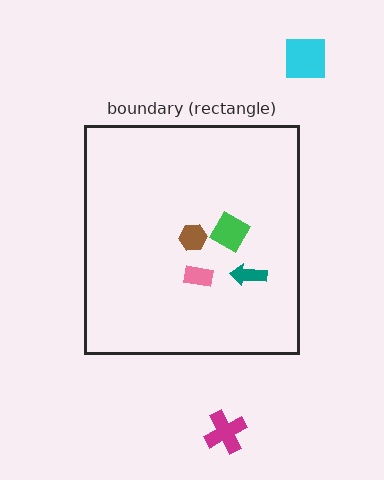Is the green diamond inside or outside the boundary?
Inside.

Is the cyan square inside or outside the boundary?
Outside.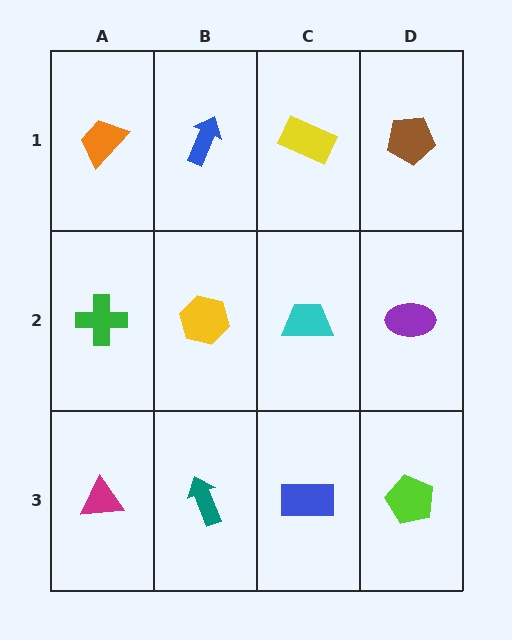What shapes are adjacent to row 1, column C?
A cyan trapezoid (row 2, column C), a blue arrow (row 1, column B), a brown pentagon (row 1, column D).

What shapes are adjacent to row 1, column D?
A purple ellipse (row 2, column D), a yellow rectangle (row 1, column C).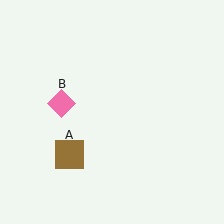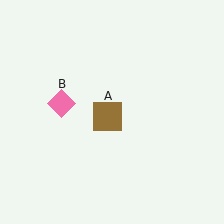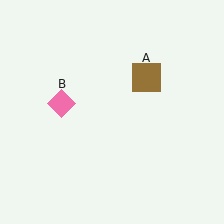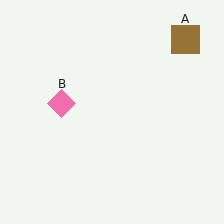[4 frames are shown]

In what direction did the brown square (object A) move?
The brown square (object A) moved up and to the right.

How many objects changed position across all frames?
1 object changed position: brown square (object A).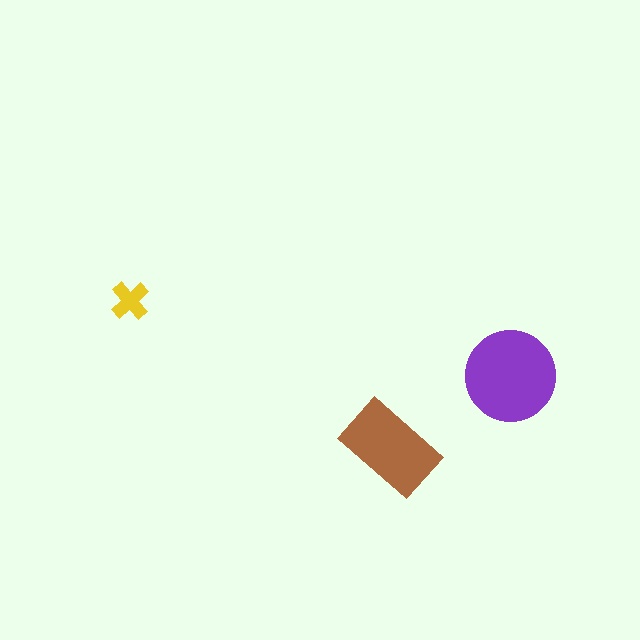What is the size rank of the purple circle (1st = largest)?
1st.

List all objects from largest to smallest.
The purple circle, the brown rectangle, the yellow cross.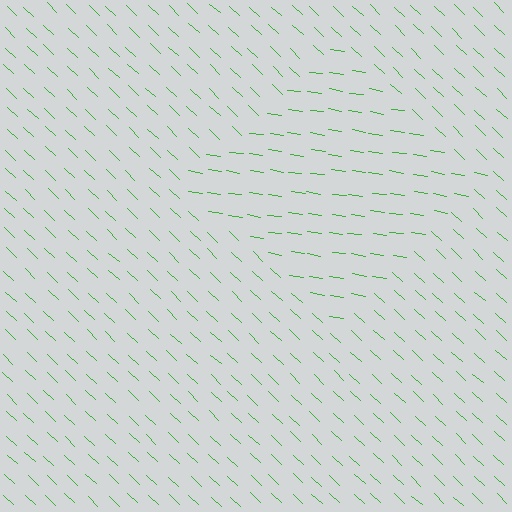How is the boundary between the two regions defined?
The boundary is defined purely by a change in line orientation (approximately 34 degrees difference). All lines are the same color and thickness.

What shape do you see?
I see a diamond.